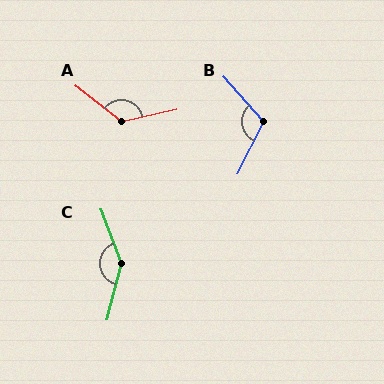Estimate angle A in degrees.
Approximately 129 degrees.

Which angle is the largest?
C, at approximately 144 degrees.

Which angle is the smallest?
B, at approximately 112 degrees.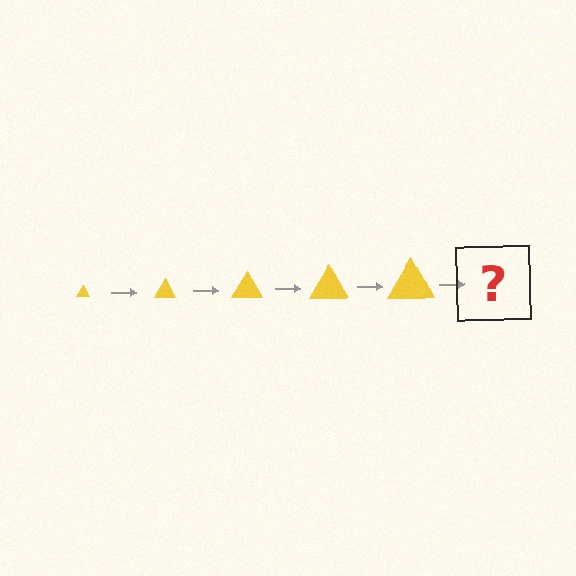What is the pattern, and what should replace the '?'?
The pattern is that the triangle gets progressively larger each step. The '?' should be a yellow triangle, larger than the previous one.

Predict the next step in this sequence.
The next step is a yellow triangle, larger than the previous one.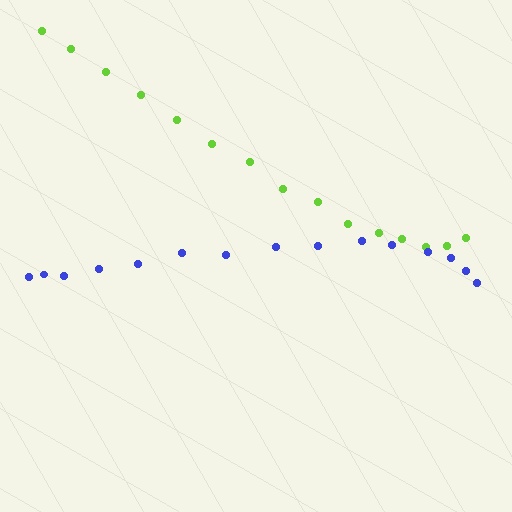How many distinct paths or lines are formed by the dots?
There are 2 distinct paths.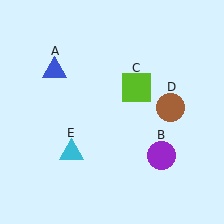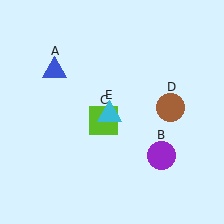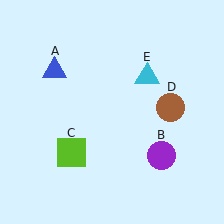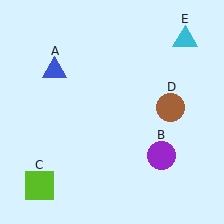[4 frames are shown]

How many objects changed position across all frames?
2 objects changed position: lime square (object C), cyan triangle (object E).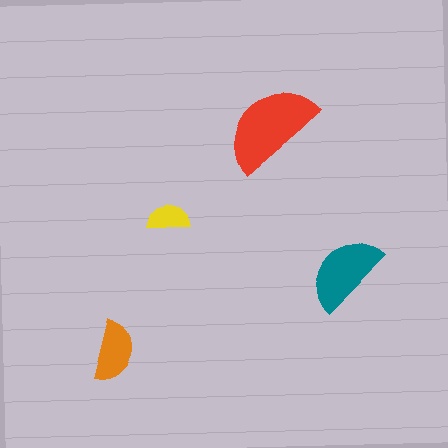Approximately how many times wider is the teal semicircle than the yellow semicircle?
About 2 times wider.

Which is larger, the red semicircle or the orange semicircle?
The red one.